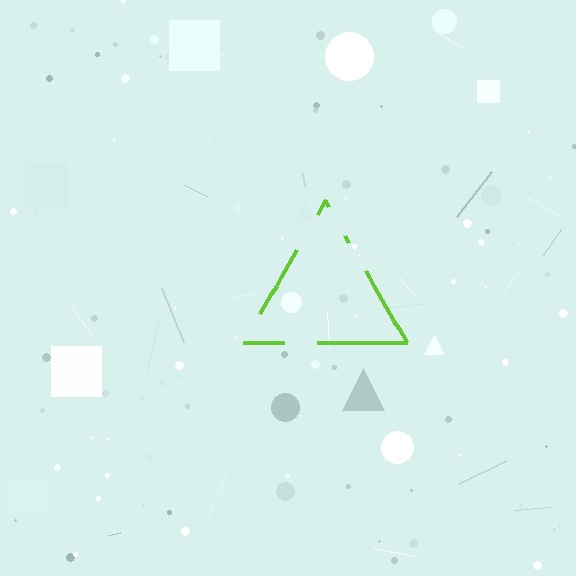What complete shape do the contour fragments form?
The contour fragments form a triangle.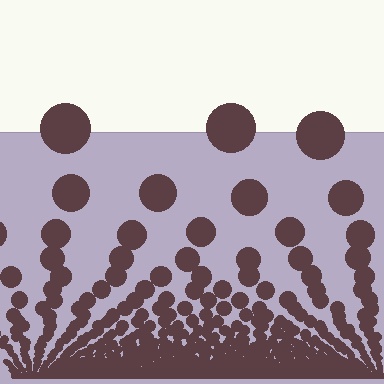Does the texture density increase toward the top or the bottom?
Density increases toward the bottom.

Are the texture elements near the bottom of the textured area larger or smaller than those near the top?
Smaller. The gradient is inverted — elements near the bottom are smaller and denser.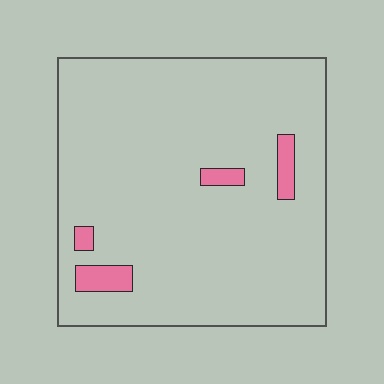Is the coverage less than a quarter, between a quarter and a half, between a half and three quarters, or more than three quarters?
Less than a quarter.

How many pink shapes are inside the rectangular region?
4.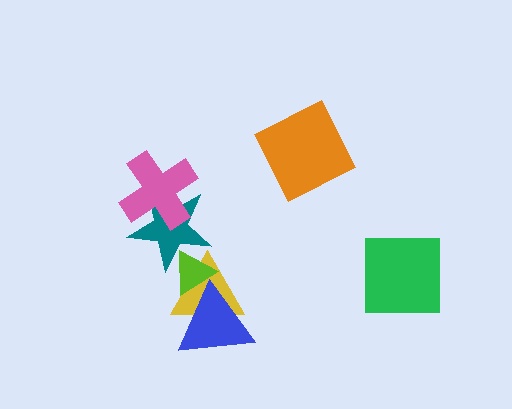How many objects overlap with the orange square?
0 objects overlap with the orange square.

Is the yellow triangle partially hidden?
Yes, it is partially covered by another shape.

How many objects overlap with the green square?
0 objects overlap with the green square.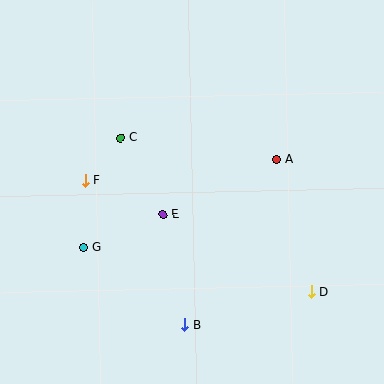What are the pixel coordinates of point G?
Point G is at (84, 248).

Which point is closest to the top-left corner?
Point C is closest to the top-left corner.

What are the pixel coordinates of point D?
Point D is at (312, 292).